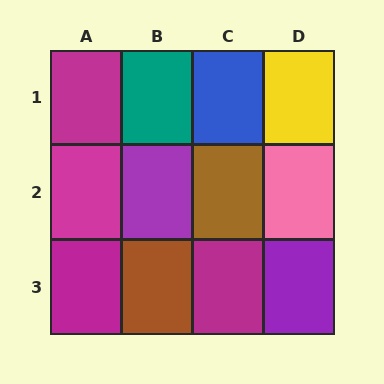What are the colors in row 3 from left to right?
Magenta, brown, magenta, purple.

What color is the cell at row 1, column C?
Blue.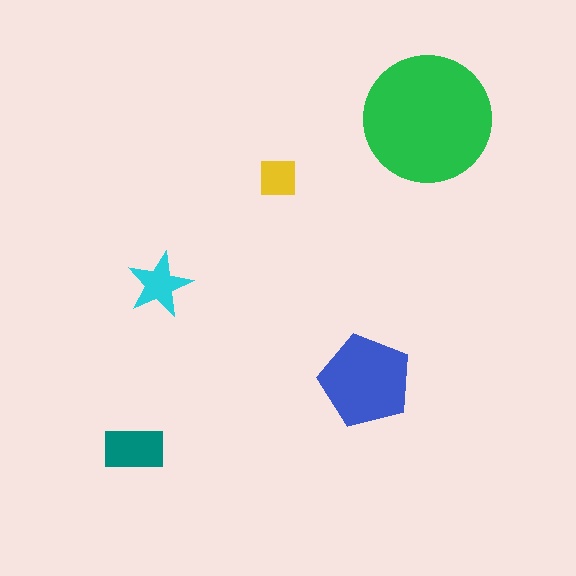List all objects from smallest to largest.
The yellow square, the cyan star, the teal rectangle, the blue pentagon, the green circle.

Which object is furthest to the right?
The green circle is rightmost.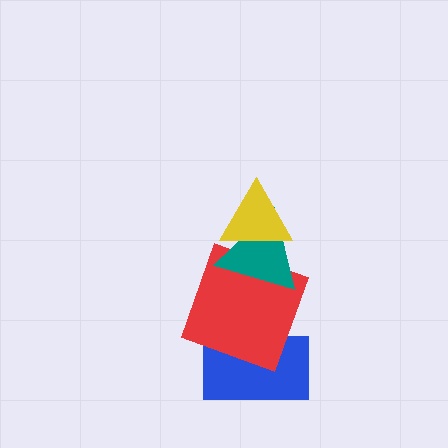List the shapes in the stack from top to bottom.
From top to bottom: the yellow triangle, the teal triangle, the red square, the blue rectangle.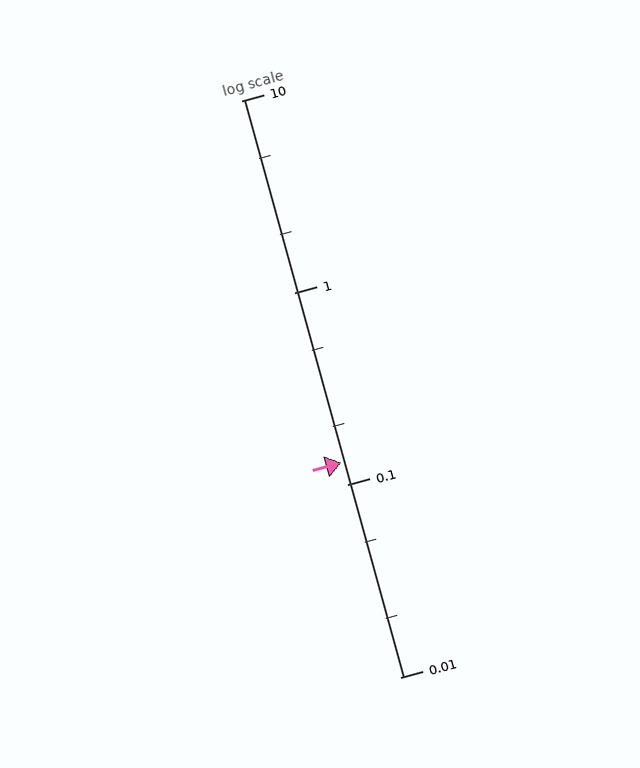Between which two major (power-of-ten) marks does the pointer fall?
The pointer is between 0.1 and 1.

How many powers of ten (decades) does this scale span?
The scale spans 3 decades, from 0.01 to 10.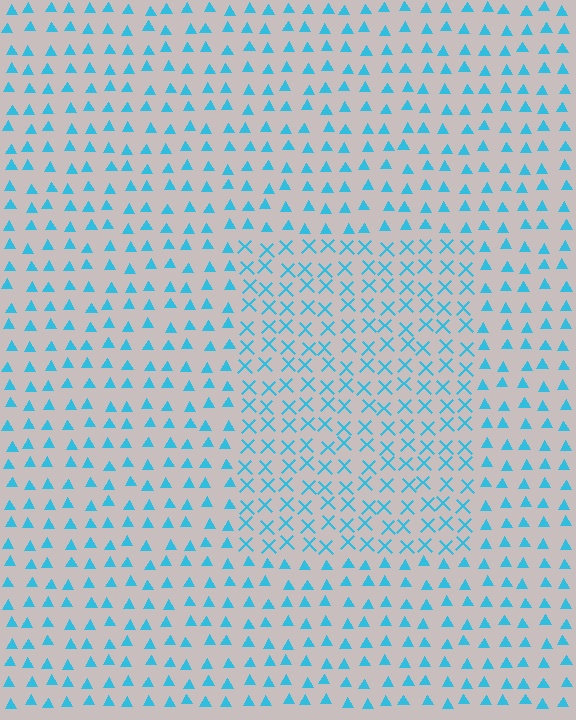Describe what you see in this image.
The image is filled with small cyan elements arranged in a uniform grid. A rectangle-shaped region contains X marks, while the surrounding area contains triangles. The boundary is defined purely by the change in element shape.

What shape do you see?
I see a rectangle.